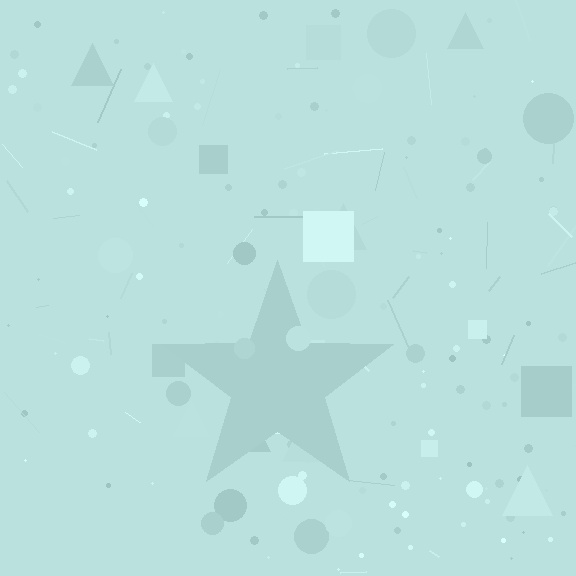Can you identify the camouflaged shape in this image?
The camouflaged shape is a star.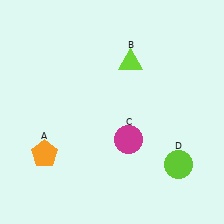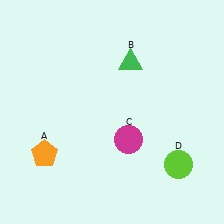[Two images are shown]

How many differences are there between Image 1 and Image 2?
There is 1 difference between the two images.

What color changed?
The triangle (B) changed from lime in Image 1 to green in Image 2.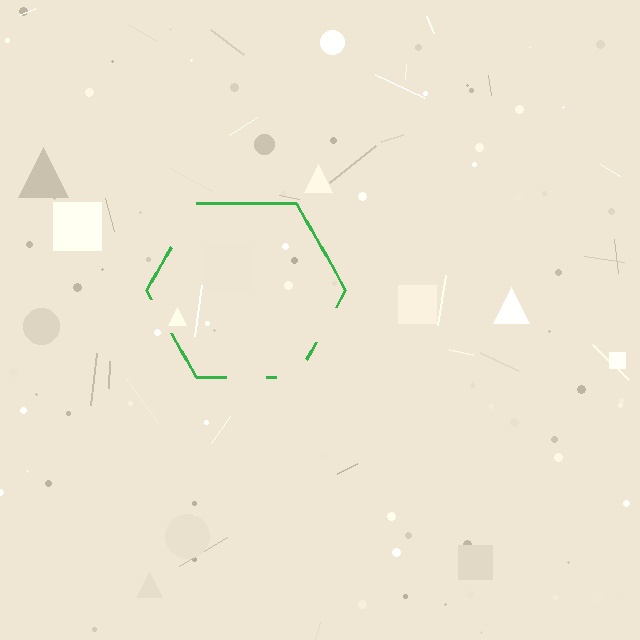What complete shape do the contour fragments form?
The contour fragments form a hexagon.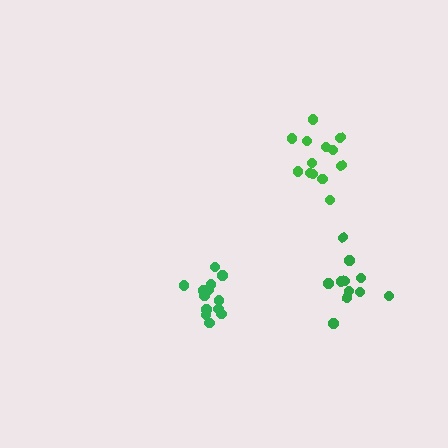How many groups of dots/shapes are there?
There are 3 groups.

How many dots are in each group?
Group 1: 13 dots, Group 2: 11 dots, Group 3: 13 dots (37 total).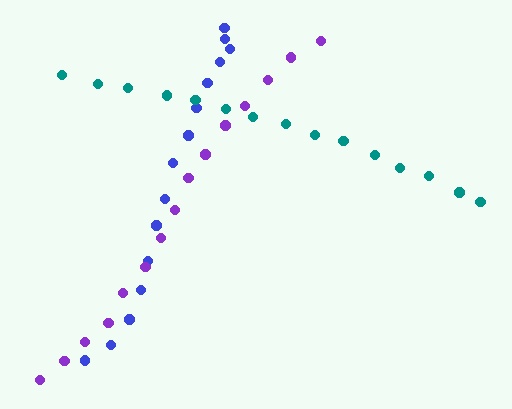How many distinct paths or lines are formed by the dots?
There are 3 distinct paths.